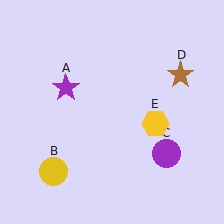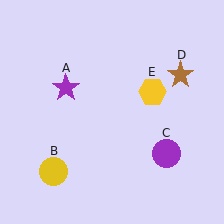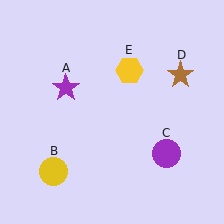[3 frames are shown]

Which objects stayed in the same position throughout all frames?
Purple star (object A) and yellow circle (object B) and purple circle (object C) and brown star (object D) remained stationary.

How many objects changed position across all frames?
1 object changed position: yellow hexagon (object E).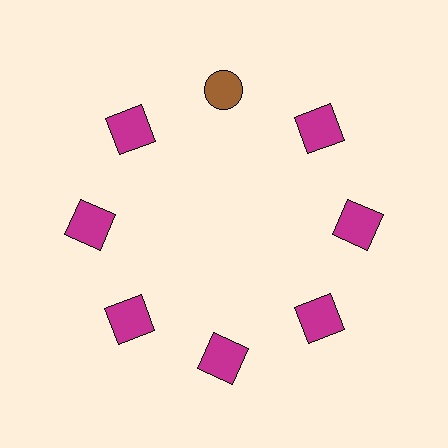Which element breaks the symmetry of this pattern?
The brown circle at roughly the 12 o'clock position breaks the symmetry. All other shapes are magenta squares.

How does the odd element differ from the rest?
It differs in both color (brown instead of magenta) and shape (circle instead of square).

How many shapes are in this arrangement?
There are 8 shapes arranged in a ring pattern.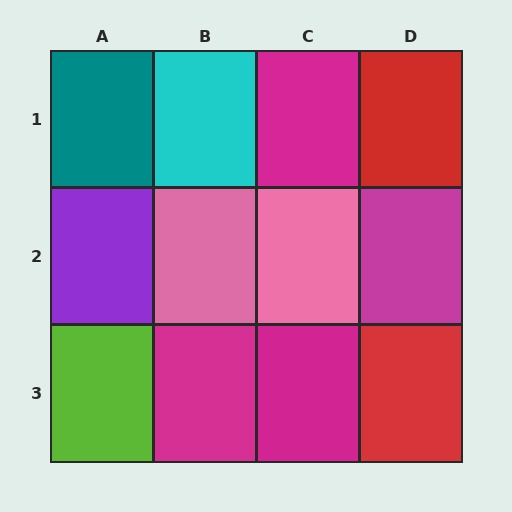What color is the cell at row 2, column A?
Purple.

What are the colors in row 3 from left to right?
Lime, magenta, magenta, red.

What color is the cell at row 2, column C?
Pink.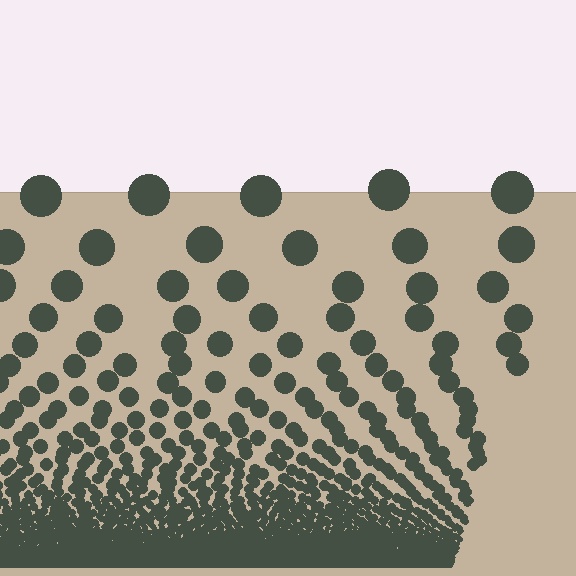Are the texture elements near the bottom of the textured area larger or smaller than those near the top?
Smaller. The gradient is inverted — elements near the bottom are smaller and denser.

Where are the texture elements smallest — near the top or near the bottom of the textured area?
Near the bottom.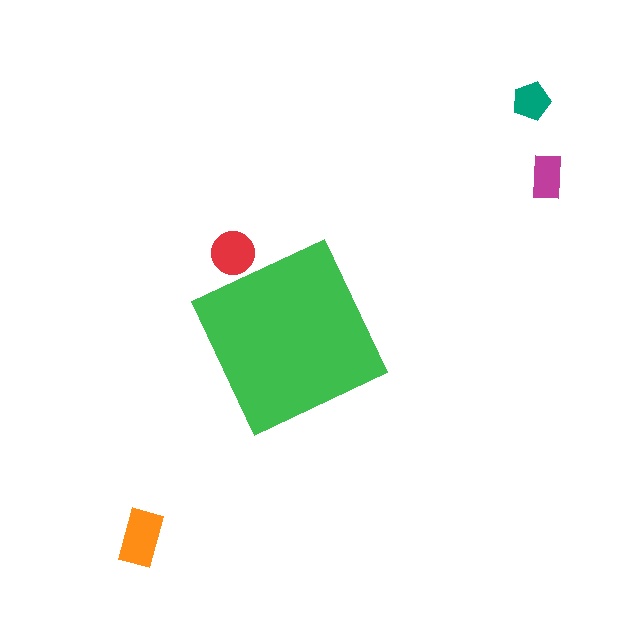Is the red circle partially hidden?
Yes, the red circle is partially hidden behind the green diamond.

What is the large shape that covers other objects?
A green diamond.